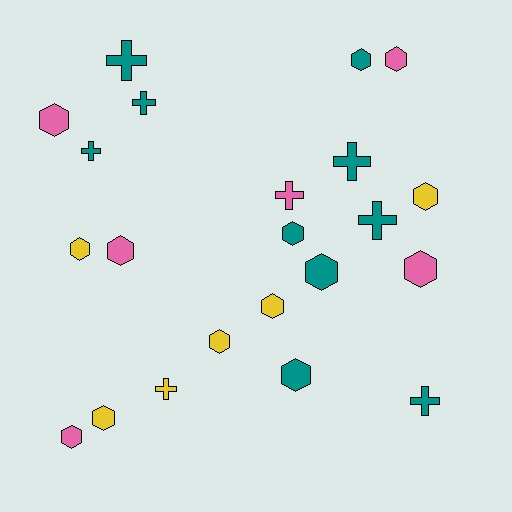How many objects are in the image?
There are 22 objects.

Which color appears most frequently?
Teal, with 10 objects.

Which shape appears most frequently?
Hexagon, with 14 objects.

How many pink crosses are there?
There is 1 pink cross.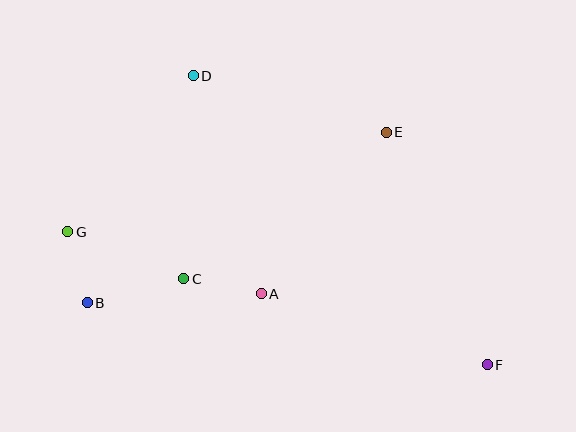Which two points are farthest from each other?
Points F and G are farthest from each other.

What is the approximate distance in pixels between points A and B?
The distance between A and B is approximately 174 pixels.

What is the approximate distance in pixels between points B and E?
The distance between B and E is approximately 344 pixels.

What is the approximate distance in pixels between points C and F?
The distance between C and F is approximately 316 pixels.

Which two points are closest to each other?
Points B and G are closest to each other.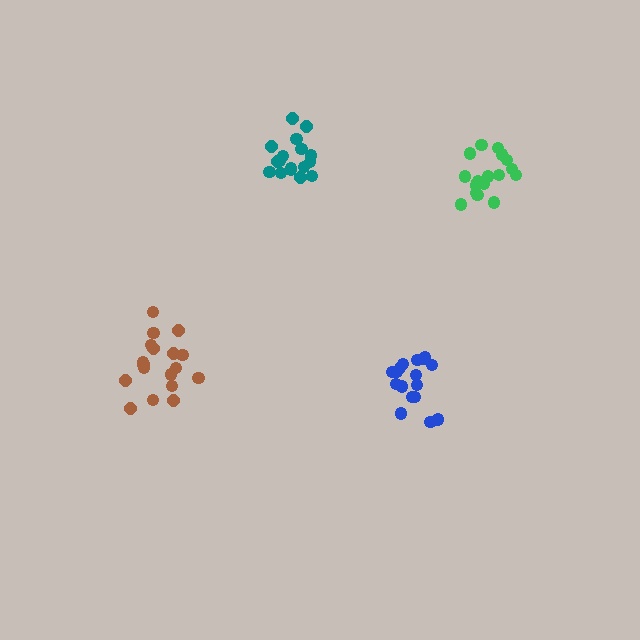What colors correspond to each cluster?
The clusters are colored: teal, blue, brown, green.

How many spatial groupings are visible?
There are 4 spatial groupings.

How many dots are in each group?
Group 1: 17 dots, Group 2: 17 dots, Group 3: 18 dots, Group 4: 18 dots (70 total).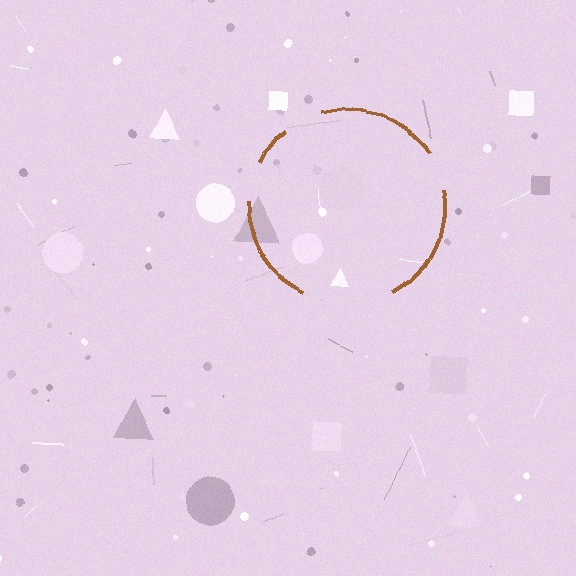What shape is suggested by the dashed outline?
The dashed outline suggests a circle.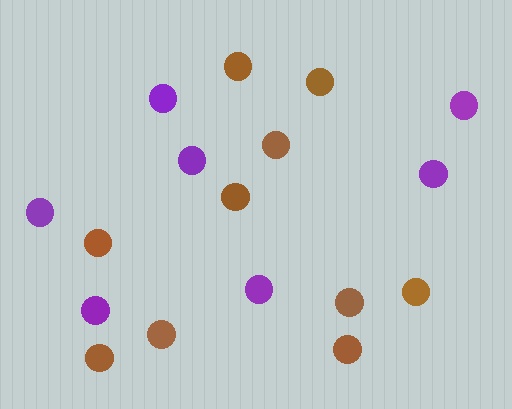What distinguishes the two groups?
There are 2 groups: one group of purple circles (7) and one group of brown circles (10).